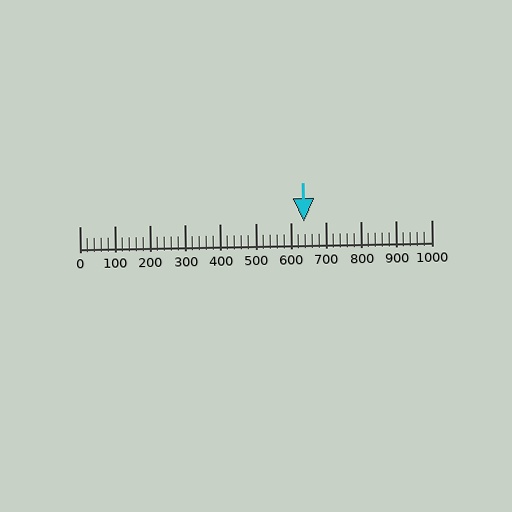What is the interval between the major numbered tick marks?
The major tick marks are spaced 100 units apart.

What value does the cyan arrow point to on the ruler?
The cyan arrow points to approximately 638.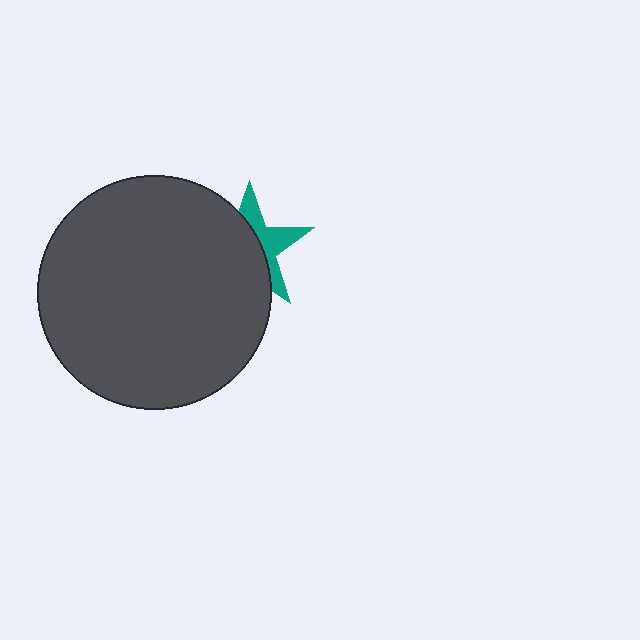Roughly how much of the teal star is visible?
A small part of it is visible (roughly 39%).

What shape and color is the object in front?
The object in front is a dark gray circle.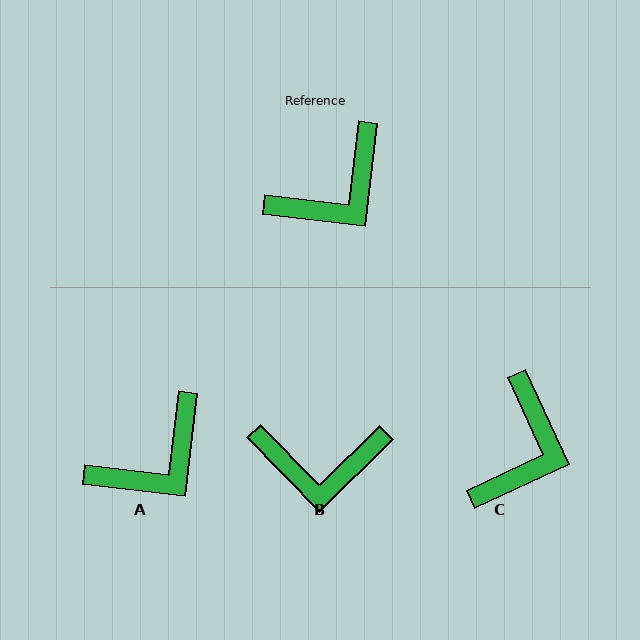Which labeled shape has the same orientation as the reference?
A.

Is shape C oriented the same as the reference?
No, it is off by about 32 degrees.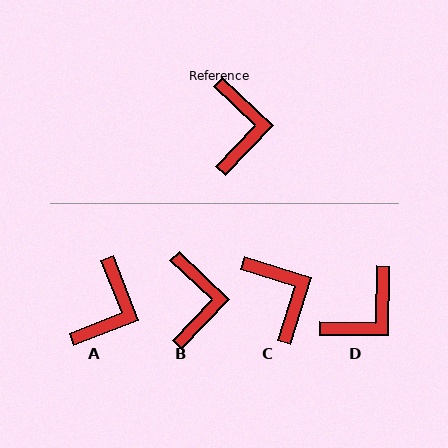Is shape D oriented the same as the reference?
No, it is off by about 47 degrees.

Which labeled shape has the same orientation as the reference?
B.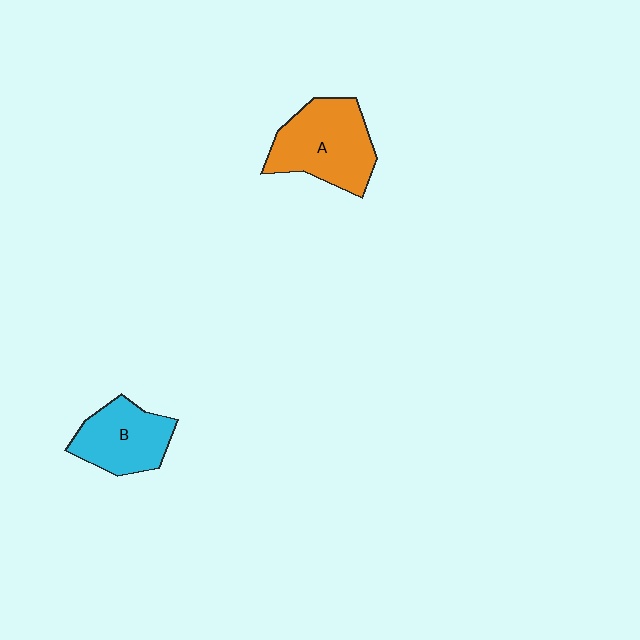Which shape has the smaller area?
Shape B (cyan).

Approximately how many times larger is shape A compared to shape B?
Approximately 1.3 times.